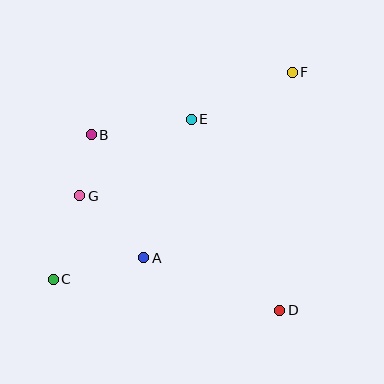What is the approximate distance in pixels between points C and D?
The distance between C and D is approximately 229 pixels.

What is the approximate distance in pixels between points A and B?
The distance between A and B is approximately 134 pixels.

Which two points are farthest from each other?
Points C and F are farthest from each other.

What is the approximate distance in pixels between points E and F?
The distance between E and F is approximately 112 pixels.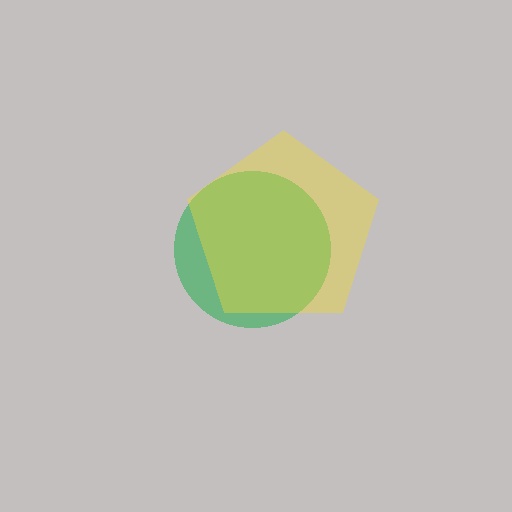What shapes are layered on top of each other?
The layered shapes are: a green circle, a yellow pentagon.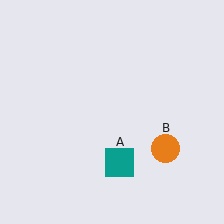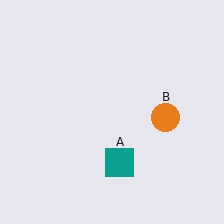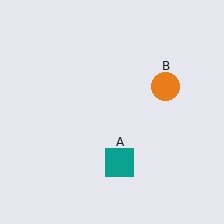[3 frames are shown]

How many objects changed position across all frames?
1 object changed position: orange circle (object B).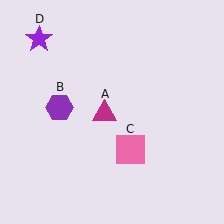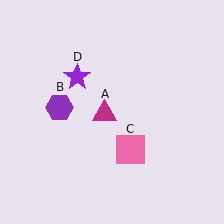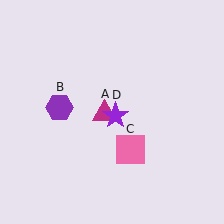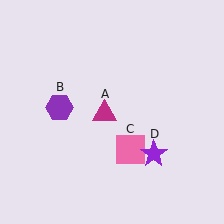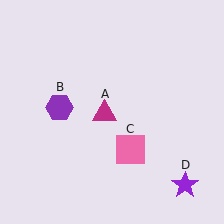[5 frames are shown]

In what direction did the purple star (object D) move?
The purple star (object D) moved down and to the right.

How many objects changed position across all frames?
1 object changed position: purple star (object D).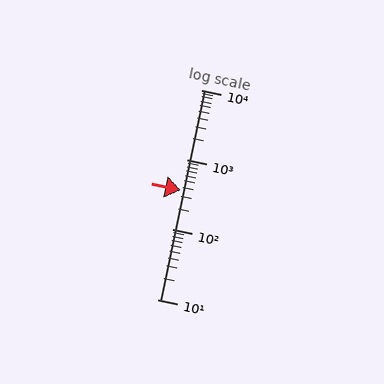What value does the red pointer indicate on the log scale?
The pointer indicates approximately 370.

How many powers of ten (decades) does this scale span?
The scale spans 3 decades, from 10 to 10000.